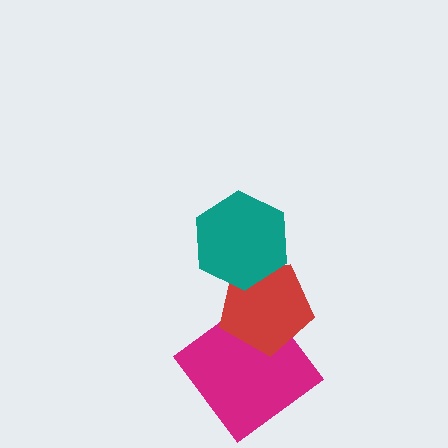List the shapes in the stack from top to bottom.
From top to bottom: the teal hexagon, the red pentagon, the magenta diamond.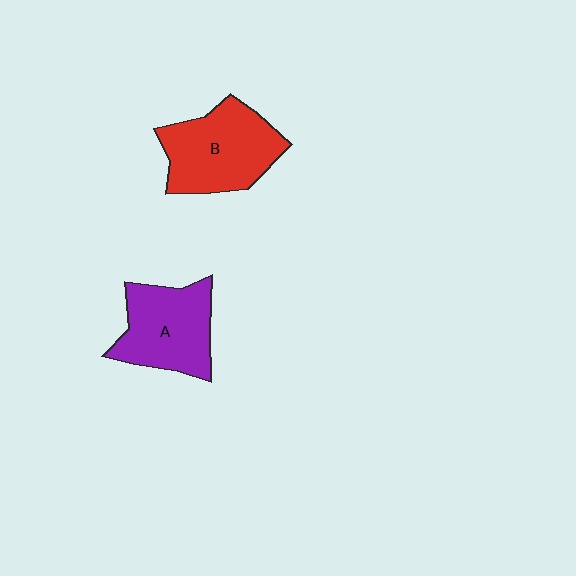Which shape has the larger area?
Shape B (red).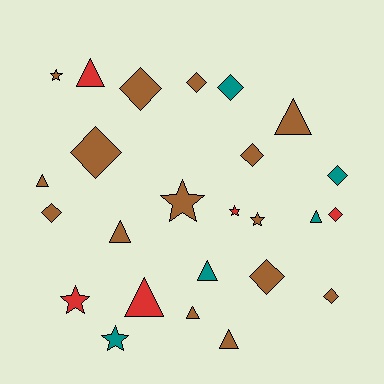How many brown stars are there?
There are 3 brown stars.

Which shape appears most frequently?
Diamond, with 10 objects.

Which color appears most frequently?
Brown, with 15 objects.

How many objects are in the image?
There are 25 objects.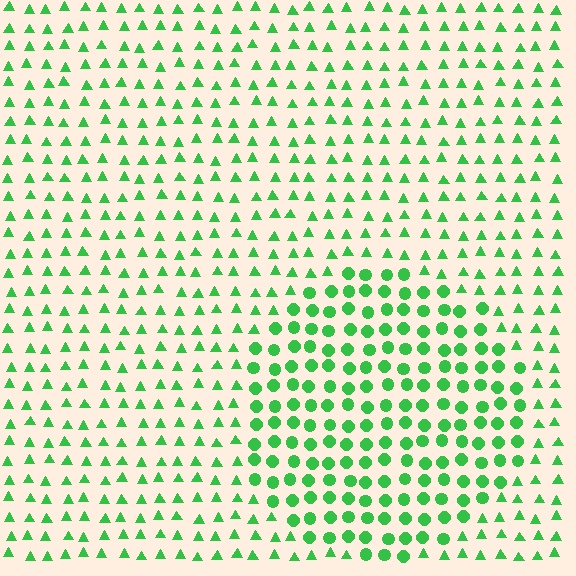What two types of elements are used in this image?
The image uses circles inside the circle region and triangles outside it.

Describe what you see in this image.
The image is filled with small green elements arranged in a uniform grid. A circle-shaped region contains circles, while the surrounding area contains triangles. The boundary is defined purely by the change in element shape.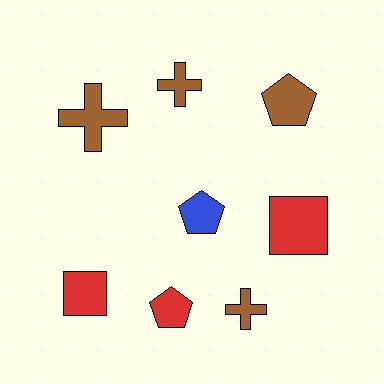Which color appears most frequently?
Brown, with 4 objects.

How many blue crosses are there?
There are no blue crosses.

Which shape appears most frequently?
Cross, with 3 objects.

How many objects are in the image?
There are 8 objects.